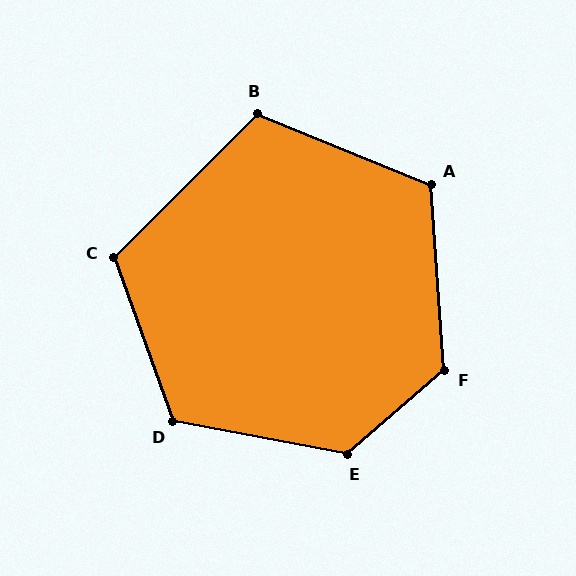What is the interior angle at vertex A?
Approximately 116 degrees (obtuse).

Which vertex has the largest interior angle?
E, at approximately 128 degrees.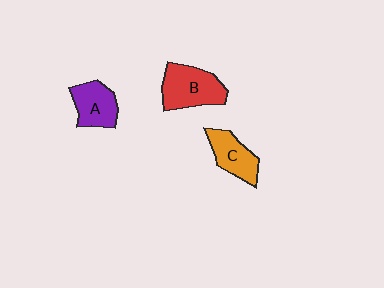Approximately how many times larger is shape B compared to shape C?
Approximately 1.4 times.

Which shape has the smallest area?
Shape C (orange).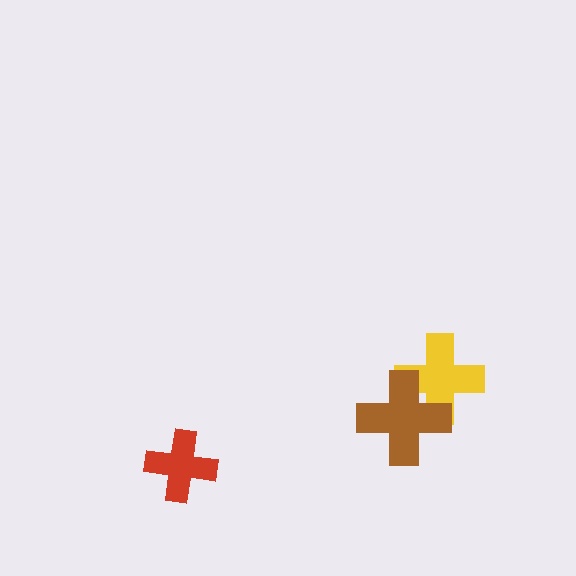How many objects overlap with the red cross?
0 objects overlap with the red cross.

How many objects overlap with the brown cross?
1 object overlaps with the brown cross.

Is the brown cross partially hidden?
No, no other shape covers it.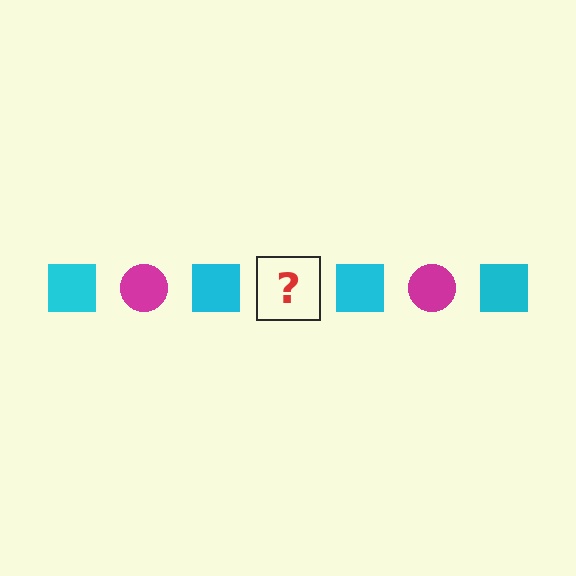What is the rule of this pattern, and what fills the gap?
The rule is that the pattern alternates between cyan square and magenta circle. The gap should be filled with a magenta circle.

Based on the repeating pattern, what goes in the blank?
The blank should be a magenta circle.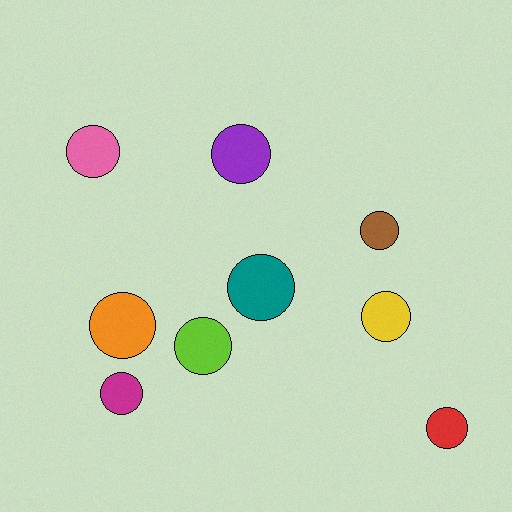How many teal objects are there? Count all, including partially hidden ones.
There is 1 teal object.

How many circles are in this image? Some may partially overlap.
There are 9 circles.